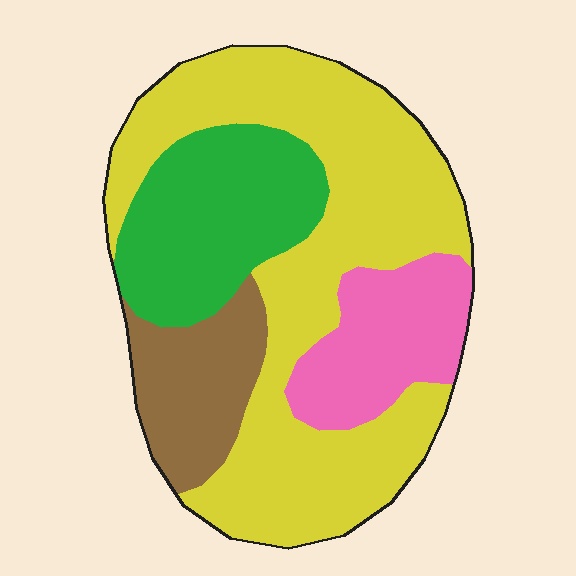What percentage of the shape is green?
Green covers about 20% of the shape.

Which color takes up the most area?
Yellow, at roughly 50%.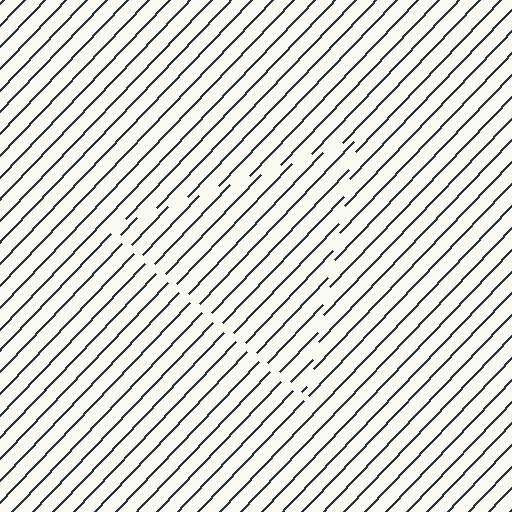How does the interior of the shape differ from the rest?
The interior of the shape contains the same grating, shifted by half a period — the contour is defined by the phase discontinuity where line-ends from the inner and outer gratings abut.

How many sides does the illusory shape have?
3 sides — the line-ends trace a triangle.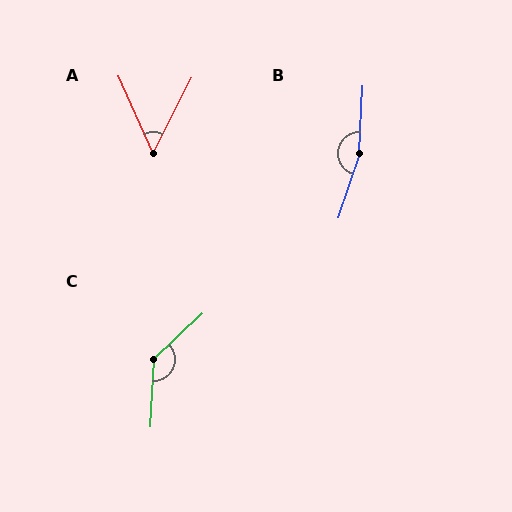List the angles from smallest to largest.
A (51°), C (136°), B (165°).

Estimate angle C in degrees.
Approximately 136 degrees.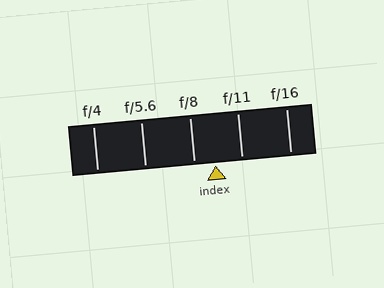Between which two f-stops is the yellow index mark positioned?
The index mark is between f/8 and f/11.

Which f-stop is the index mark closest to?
The index mark is closest to f/8.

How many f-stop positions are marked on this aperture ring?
There are 5 f-stop positions marked.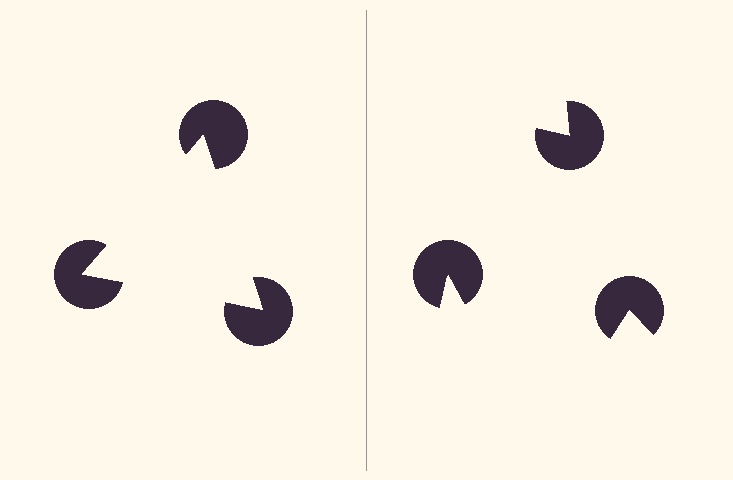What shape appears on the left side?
An illusory triangle.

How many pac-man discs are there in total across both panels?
6 — 3 on each side.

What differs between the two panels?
The pac-man discs are positioned identically on both sides; only the wedge orientations differ. On the left they align to a triangle; on the right they are misaligned.